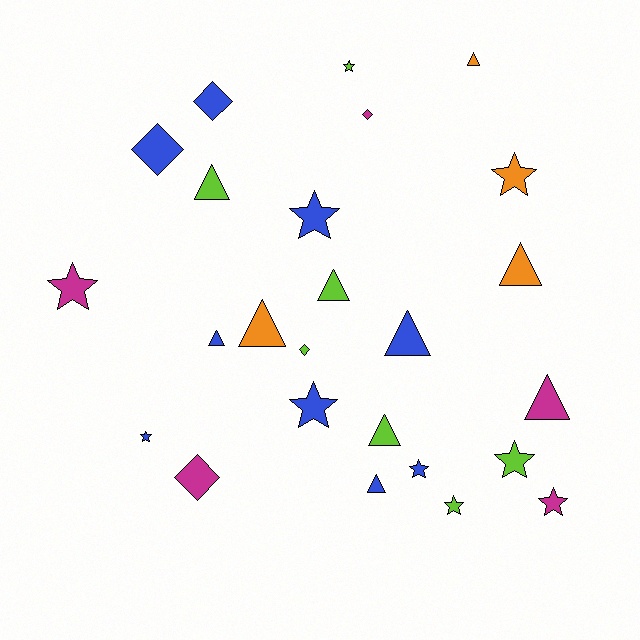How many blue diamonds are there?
There are 2 blue diamonds.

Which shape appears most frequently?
Star, with 10 objects.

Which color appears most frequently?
Blue, with 9 objects.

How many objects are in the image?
There are 25 objects.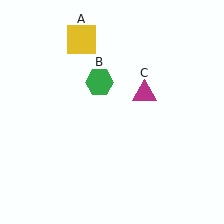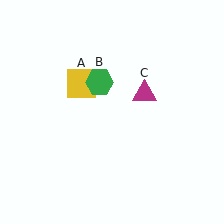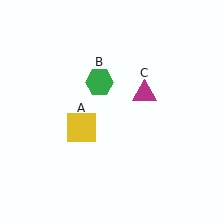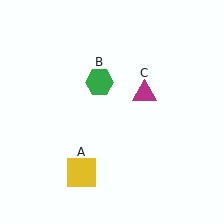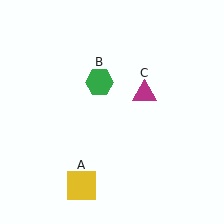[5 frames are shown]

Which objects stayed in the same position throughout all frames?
Green hexagon (object B) and magenta triangle (object C) remained stationary.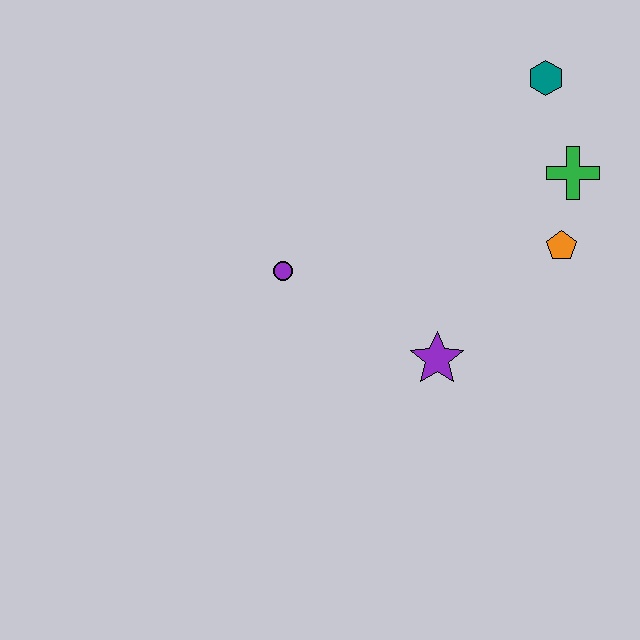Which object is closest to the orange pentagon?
The green cross is closest to the orange pentagon.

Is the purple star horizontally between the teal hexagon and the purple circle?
Yes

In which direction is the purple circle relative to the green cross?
The purple circle is to the left of the green cross.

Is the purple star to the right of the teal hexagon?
No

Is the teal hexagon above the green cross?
Yes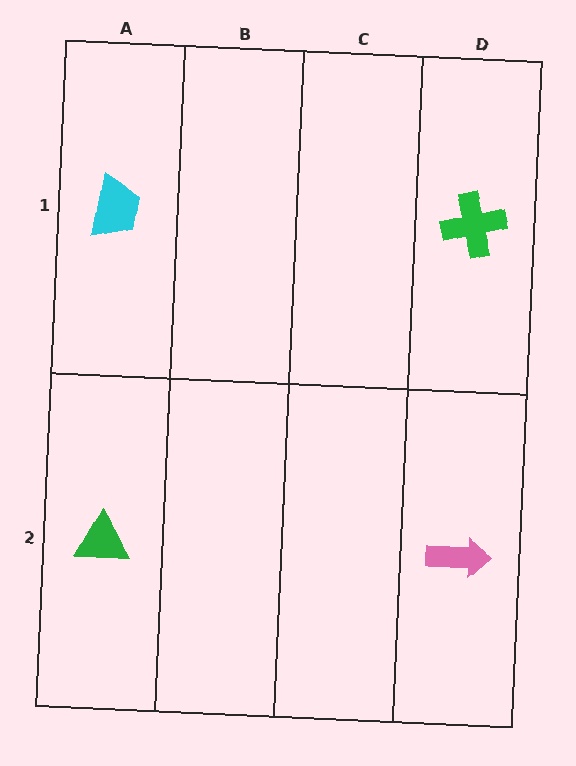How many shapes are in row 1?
2 shapes.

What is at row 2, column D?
A pink arrow.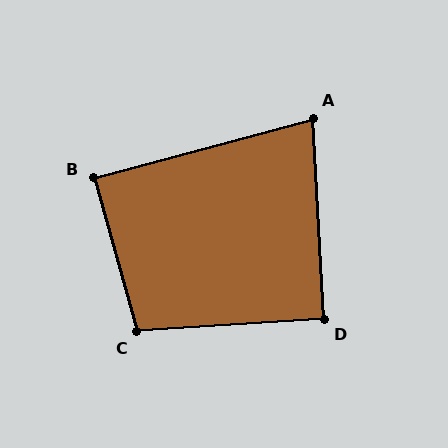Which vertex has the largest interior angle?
C, at approximately 102 degrees.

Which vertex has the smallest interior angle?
A, at approximately 78 degrees.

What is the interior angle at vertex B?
Approximately 89 degrees (approximately right).